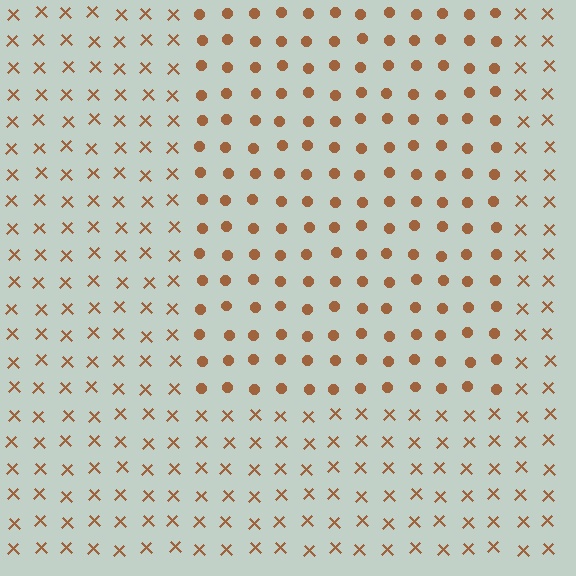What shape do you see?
I see a rectangle.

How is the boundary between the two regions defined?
The boundary is defined by a change in element shape: circles inside vs. X marks outside. All elements share the same color and spacing.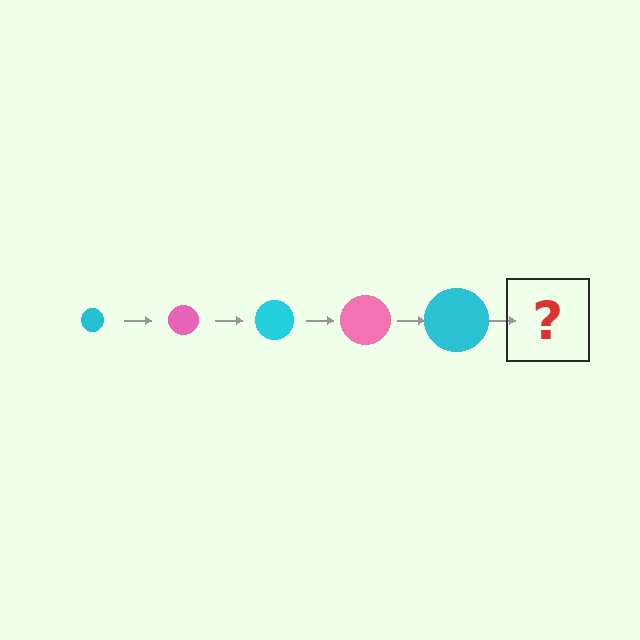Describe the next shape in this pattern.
It should be a pink circle, larger than the previous one.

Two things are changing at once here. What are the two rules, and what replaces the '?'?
The two rules are that the circle grows larger each step and the color cycles through cyan and pink. The '?' should be a pink circle, larger than the previous one.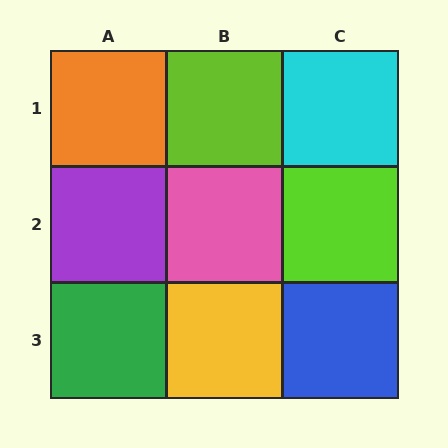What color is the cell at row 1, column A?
Orange.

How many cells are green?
1 cell is green.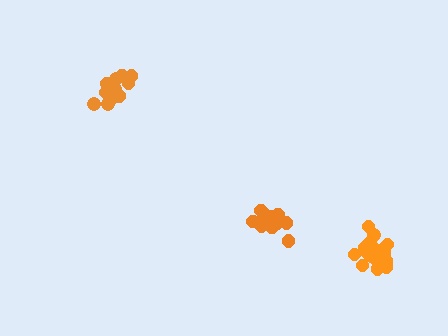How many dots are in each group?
Group 1: 15 dots, Group 2: 14 dots, Group 3: 17 dots (46 total).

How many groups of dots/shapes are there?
There are 3 groups.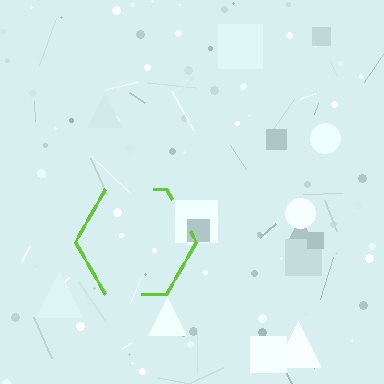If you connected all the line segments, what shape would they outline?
They would outline a hexagon.